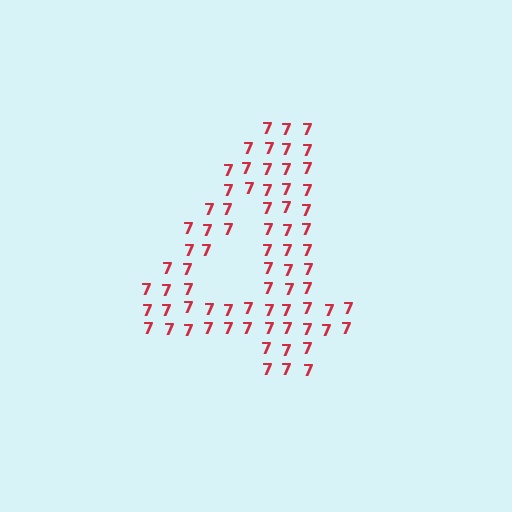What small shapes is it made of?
It is made of small digit 7's.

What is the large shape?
The large shape is the digit 4.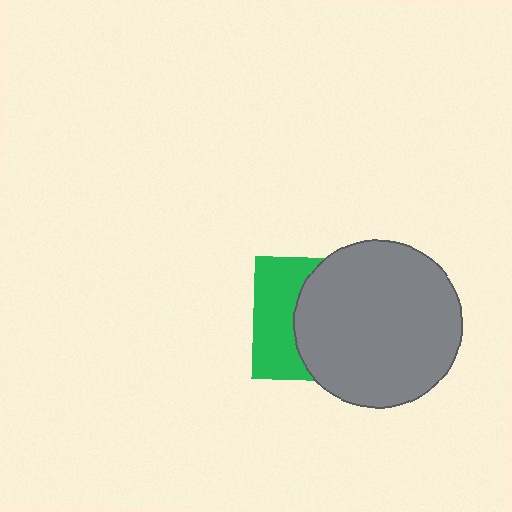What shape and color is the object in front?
The object in front is a gray circle.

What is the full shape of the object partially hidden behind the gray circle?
The partially hidden object is a green square.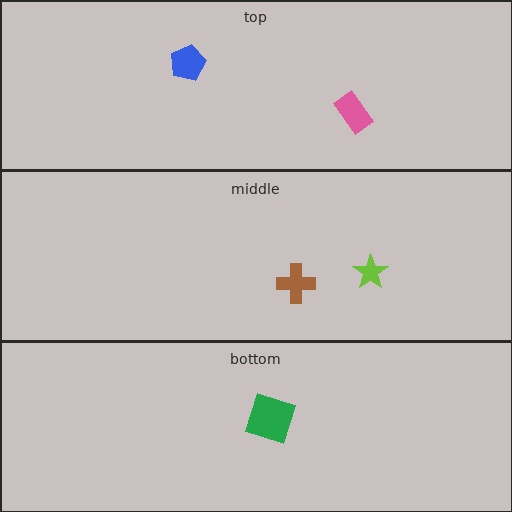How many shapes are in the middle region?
2.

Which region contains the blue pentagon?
The top region.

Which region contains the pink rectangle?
The top region.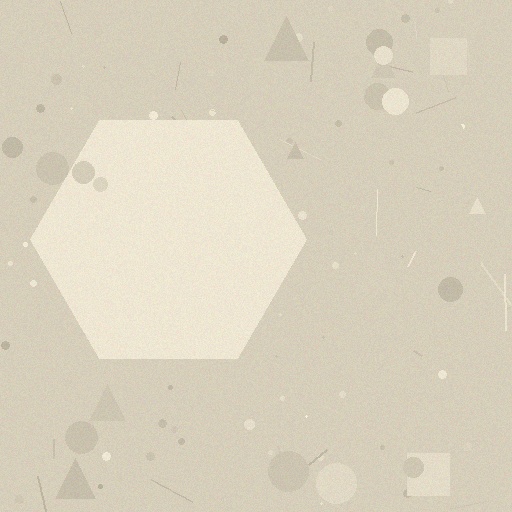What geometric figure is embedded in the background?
A hexagon is embedded in the background.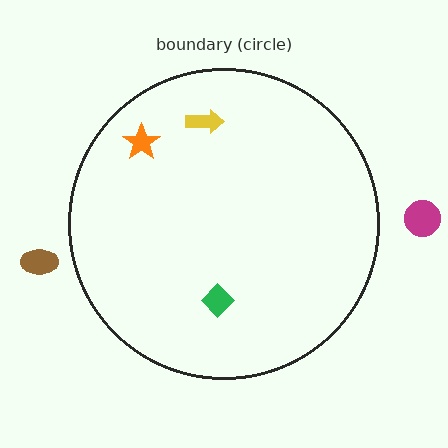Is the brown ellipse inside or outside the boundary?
Outside.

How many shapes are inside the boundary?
3 inside, 2 outside.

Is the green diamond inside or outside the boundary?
Inside.